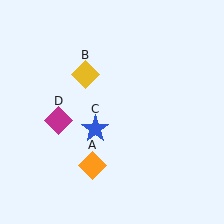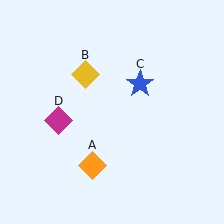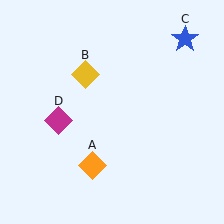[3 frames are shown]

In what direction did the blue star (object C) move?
The blue star (object C) moved up and to the right.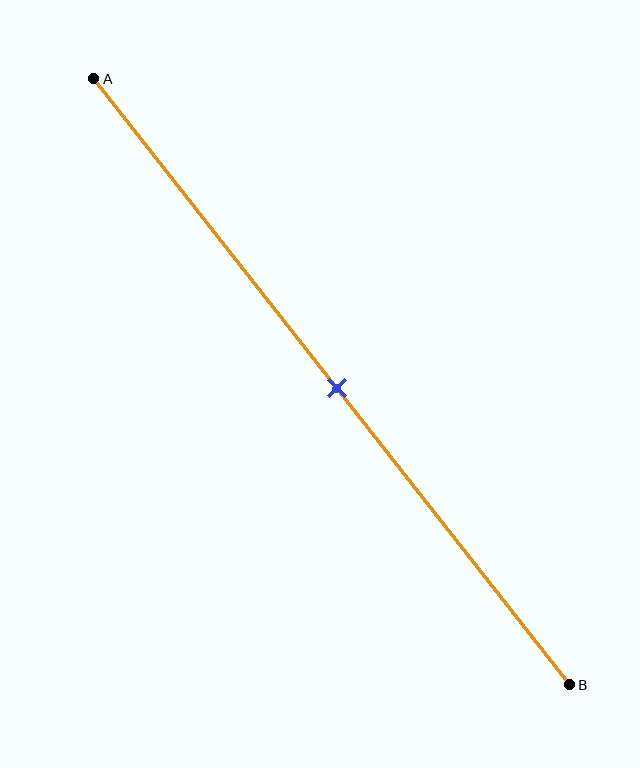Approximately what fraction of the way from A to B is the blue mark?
The blue mark is approximately 50% of the way from A to B.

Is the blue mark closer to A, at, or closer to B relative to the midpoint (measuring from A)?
The blue mark is approximately at the midpoint of segment AB.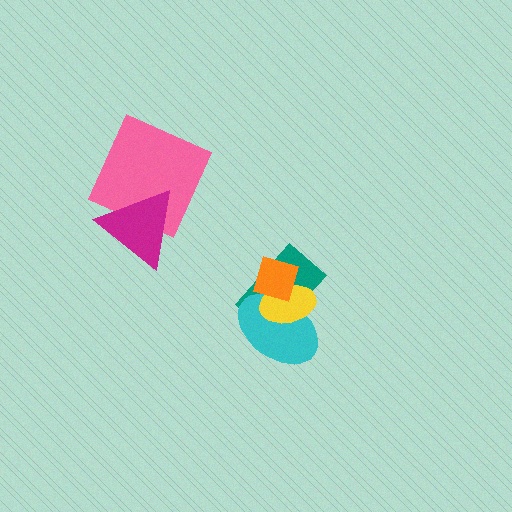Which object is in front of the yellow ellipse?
The orange diamond is in front of the yellow ellipse.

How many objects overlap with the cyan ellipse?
3 objects overlap with the cyan ellipse.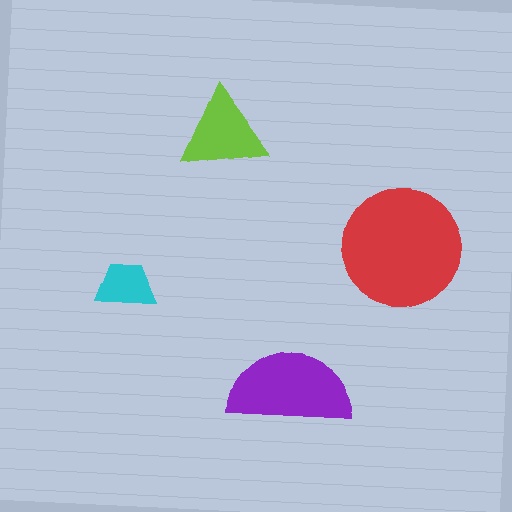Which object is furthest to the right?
The red circle is rightmost.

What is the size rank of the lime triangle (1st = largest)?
3rd.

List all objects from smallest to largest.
The cyan trapezoid, the lime triangle, the purple semicircle, the red circle.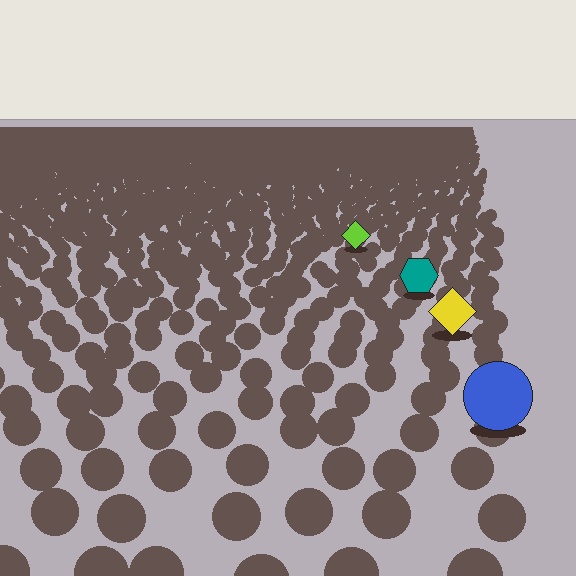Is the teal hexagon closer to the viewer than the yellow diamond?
No. The yellow diamond is closer — you can tell from the texture gradient: the ground texture is coarser near it.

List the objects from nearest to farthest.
From nearest to farthest: the blue circle, the yellow diamond, the teal hexagon, the lime diamond.